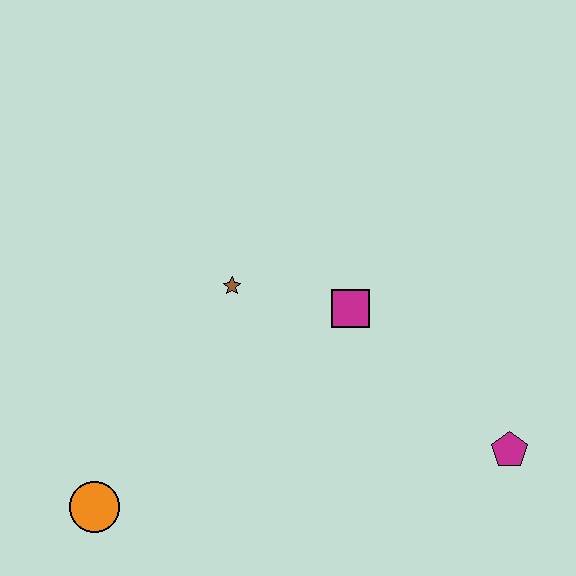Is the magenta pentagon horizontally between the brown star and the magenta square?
No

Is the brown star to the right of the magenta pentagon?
No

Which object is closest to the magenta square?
The brown star is closest to the magenta square.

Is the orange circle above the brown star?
No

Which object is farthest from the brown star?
The magenta pentagon is farthest from the brown star.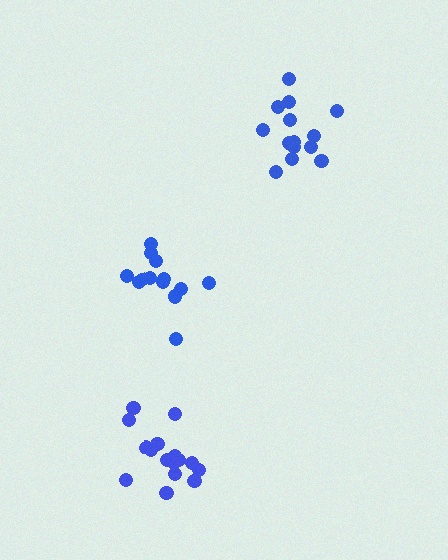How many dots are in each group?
Group 1: 13 dots, Group 2: 17 dots, Group 3: 15 dots (45 total).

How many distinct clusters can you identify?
There are 3 distinct clusters.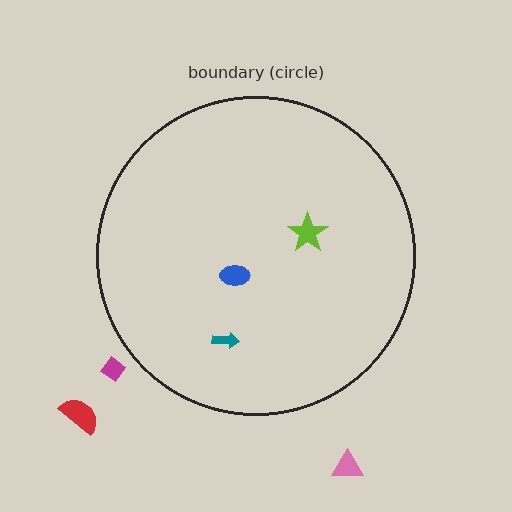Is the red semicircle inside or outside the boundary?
Outside.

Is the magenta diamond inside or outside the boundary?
Outside.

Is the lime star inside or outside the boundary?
Inside.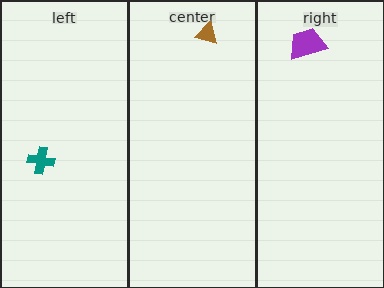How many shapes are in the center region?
1.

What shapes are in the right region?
The purple trapezoid.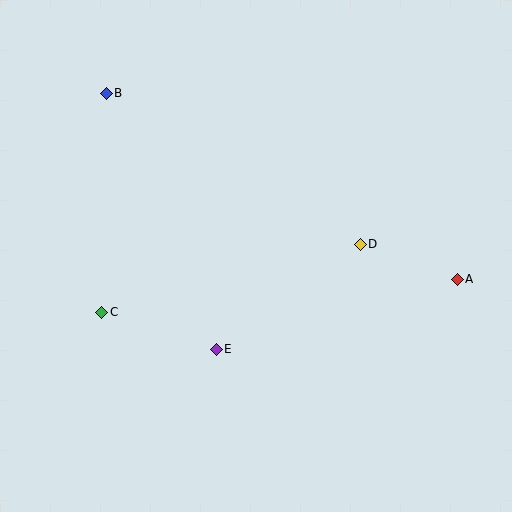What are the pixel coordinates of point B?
Point B is at (106, 93).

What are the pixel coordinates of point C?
Point C is at (102, 312).